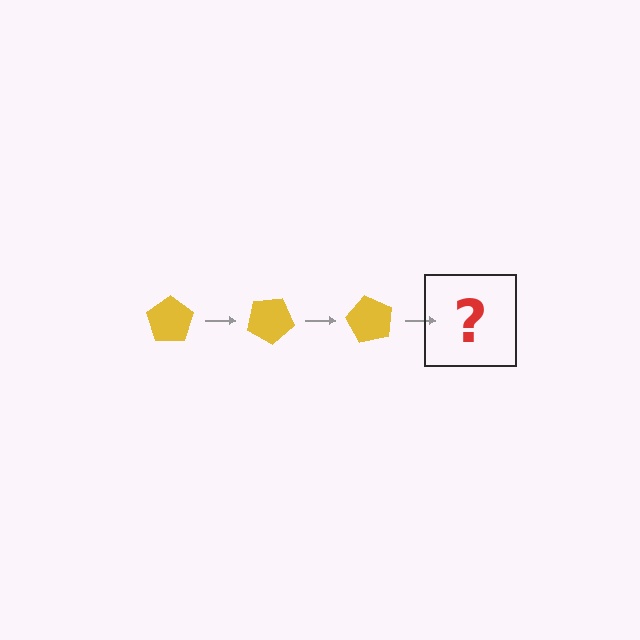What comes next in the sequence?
The next element should be a yellow pentagon rotated 90 degrees.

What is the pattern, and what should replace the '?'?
The pattern is that the pentagon rotates 30 degrees each step. The '?' should be a yellow pentagon rotated 90 degrees.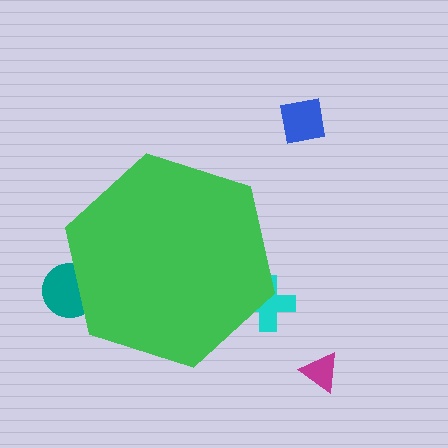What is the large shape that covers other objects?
A green hexagon.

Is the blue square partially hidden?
No, the blue square is fully visible.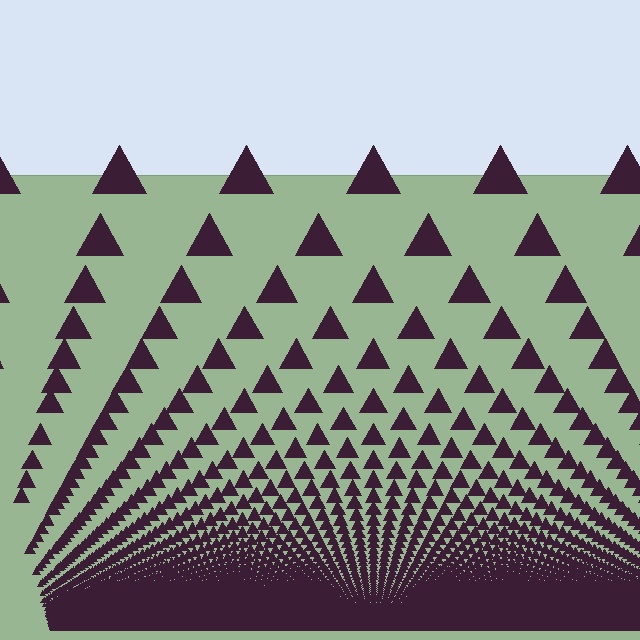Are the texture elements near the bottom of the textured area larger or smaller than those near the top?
Smaller. The gradient is inverted — elements near the bottom are smaller and denser.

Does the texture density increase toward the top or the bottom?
Density increases toward the bottom.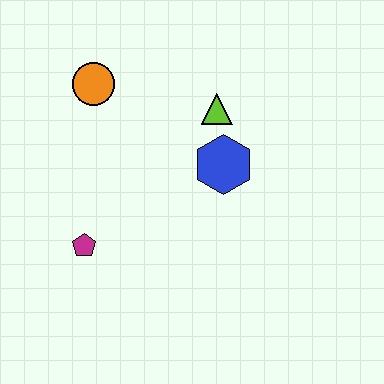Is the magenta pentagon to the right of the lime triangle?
No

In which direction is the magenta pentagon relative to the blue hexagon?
The magenta pentagon is to the left of the blue hexagon.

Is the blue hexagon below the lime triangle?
Yes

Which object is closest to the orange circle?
The lime triangle is closest to the orange circle.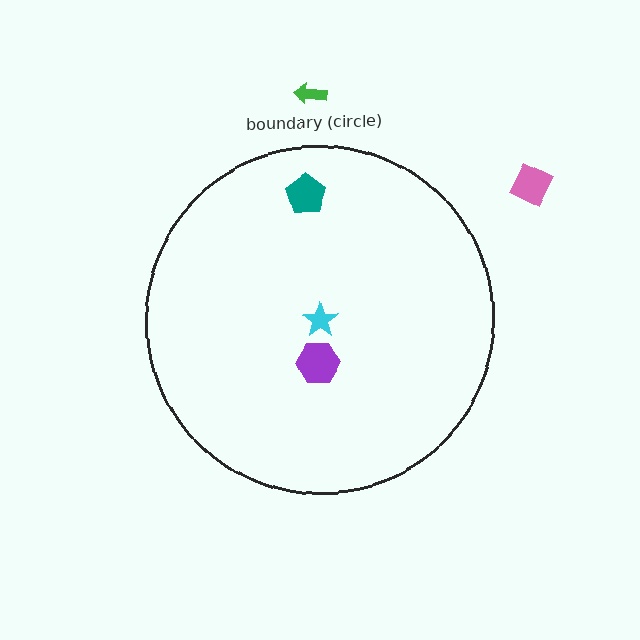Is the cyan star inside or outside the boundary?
Inside.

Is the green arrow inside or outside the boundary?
Outside.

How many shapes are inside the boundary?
3 inside, 2 outside.